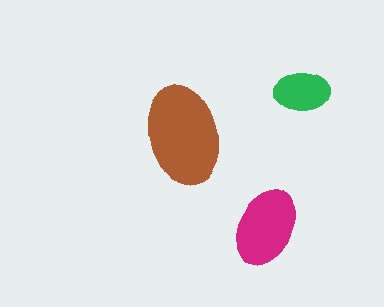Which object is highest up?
The green ellipse is topmost.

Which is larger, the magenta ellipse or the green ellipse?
The magenta one.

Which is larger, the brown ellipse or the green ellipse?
The brown one.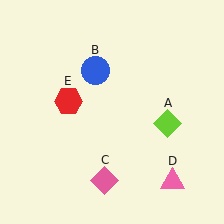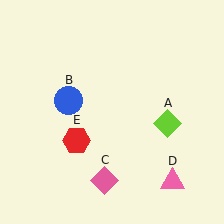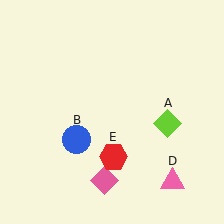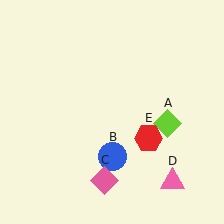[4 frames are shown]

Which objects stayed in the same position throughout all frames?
Lime diamond (object A) and pink diamond (object C) and pink triangle (object D) remained stationary.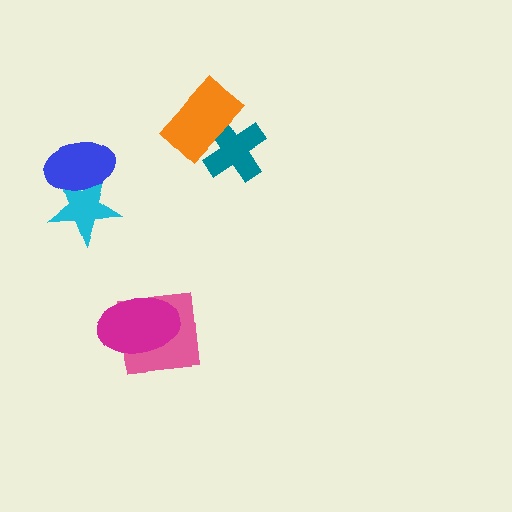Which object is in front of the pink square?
The magenta ellipse is in front of the pink square.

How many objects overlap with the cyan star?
1 object overlaps with the cyan star.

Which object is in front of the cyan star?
The blue ellipse is in front of the cyan star.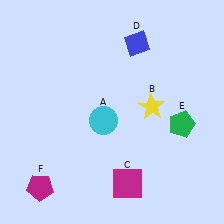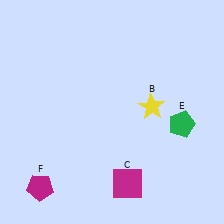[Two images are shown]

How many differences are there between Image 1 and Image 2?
There are 2 differences between the two images.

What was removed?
The cyan circle (A), the blue diamond (D) were removed in Image 2.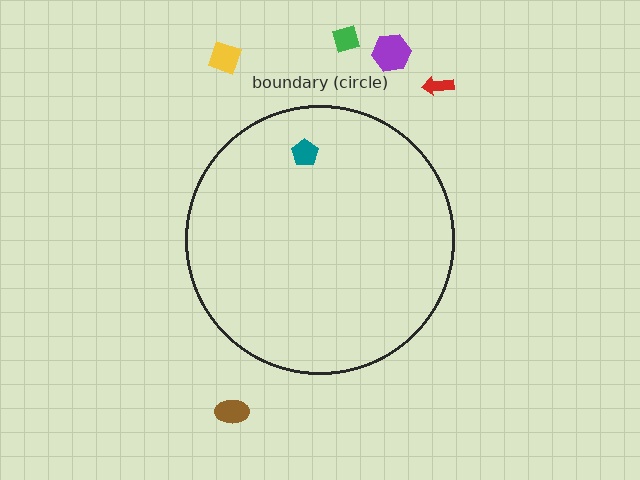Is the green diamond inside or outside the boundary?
Outside.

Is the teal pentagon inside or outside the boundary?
Inside.